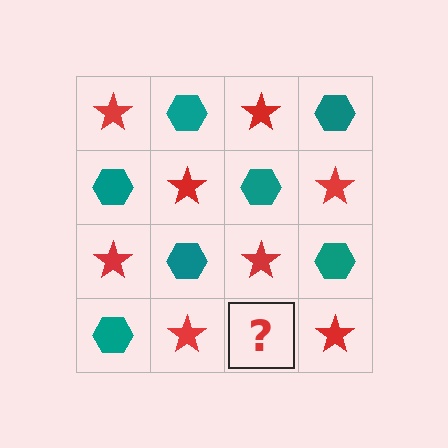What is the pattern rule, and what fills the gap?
The rule is that it alternates red star and teal hexagon in a checkerboard pattern. The gap should be filled with a teal hexagon.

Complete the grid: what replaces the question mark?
The question mark should be replaced with a teal hexagon.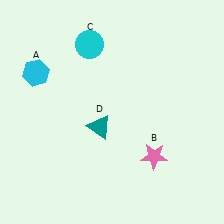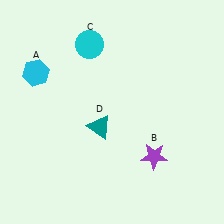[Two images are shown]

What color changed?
The star (B) changed from pink in Image 1 to purple in Image 2.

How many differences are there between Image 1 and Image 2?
There is 1 difference between the two images.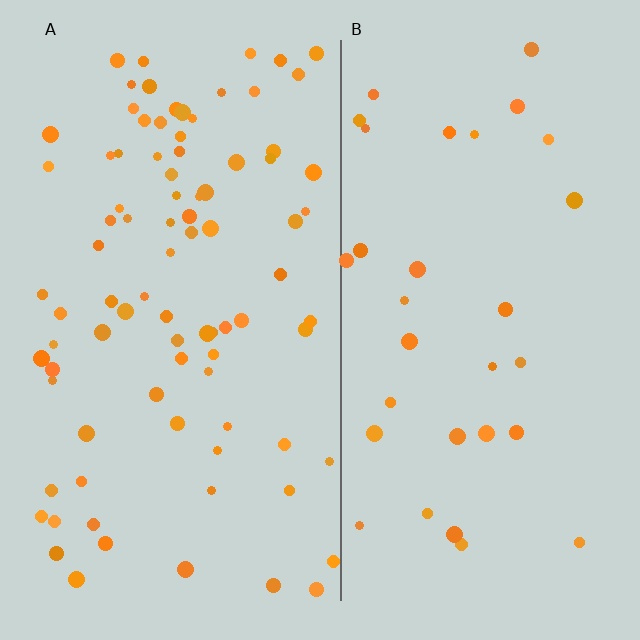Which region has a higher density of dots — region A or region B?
A (the left).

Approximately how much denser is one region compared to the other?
Approximately 2.7× — region A over region B.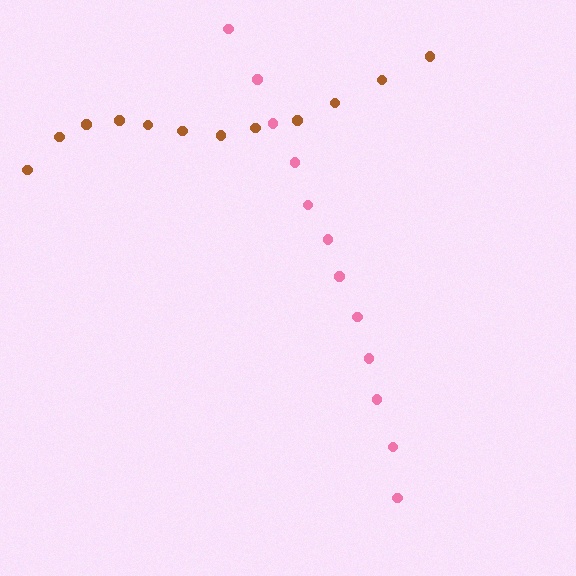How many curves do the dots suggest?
There are 2 distinct paths.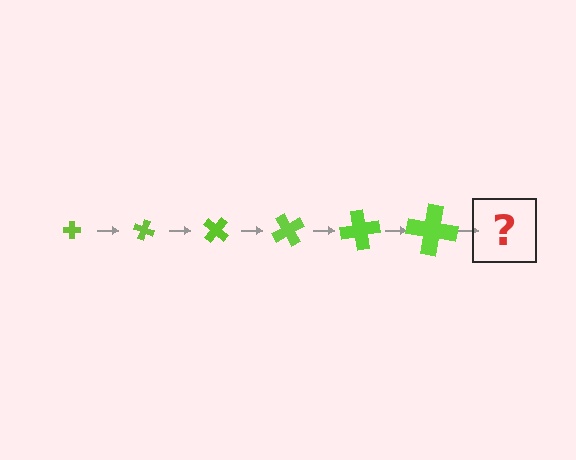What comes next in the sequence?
The next element should be a cross, larger than the previous one and rotated 120 degrees from the start.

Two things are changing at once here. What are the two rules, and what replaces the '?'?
The two rules are that the cross grows larger each step and it rotates 20 degrees each step. The '?' should be a cross, larger than the previous one and rotated 120 degrees from the start.